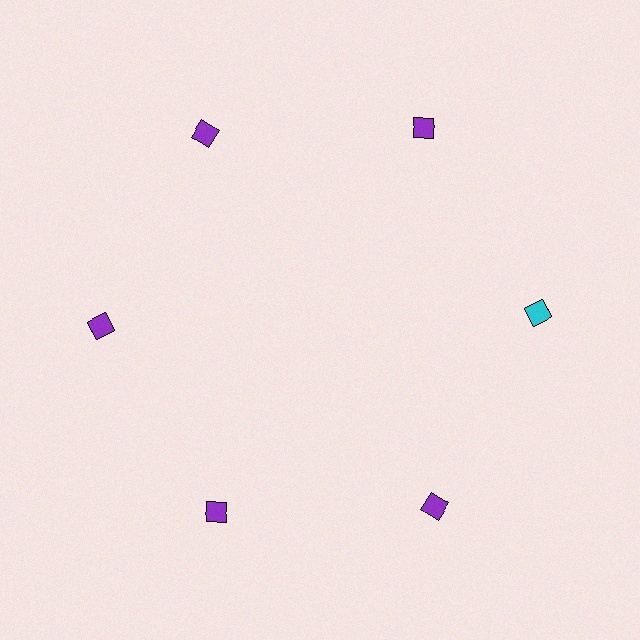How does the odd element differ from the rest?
It has a different color: cyan instead of purple.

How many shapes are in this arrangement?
There are 6 shapes arranged in a ring pattern.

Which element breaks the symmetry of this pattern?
The cyan diamond at roughly the 3 o'clock position breaks the symmetry. All other shapes are purple diamonds.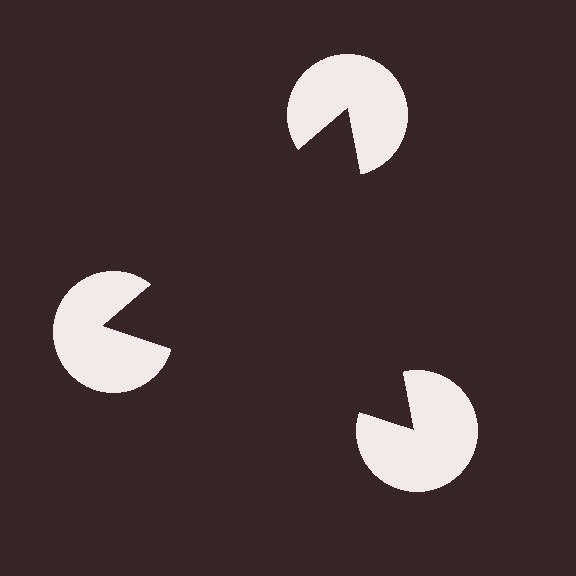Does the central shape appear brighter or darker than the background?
It typically appears slightly darker than the background, even though no actual brightness change is drawn.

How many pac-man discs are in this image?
There are 3 — one at each vertex of the illusory triangle.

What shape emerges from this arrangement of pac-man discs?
An illusory triangle — its edges are inferred from the aligned wedge cuts in the pac-man discs, not physically drawn.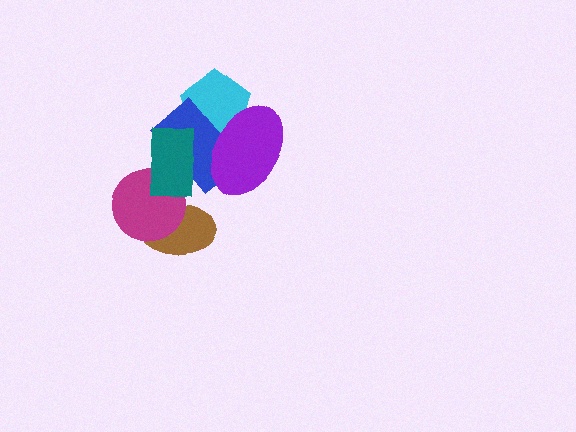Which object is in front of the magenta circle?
The teal rectangle is in front of the magenta circle.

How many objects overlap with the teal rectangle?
2 objects overlap with the teal rectangle.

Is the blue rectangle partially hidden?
Yes, it is partially covered by another shape.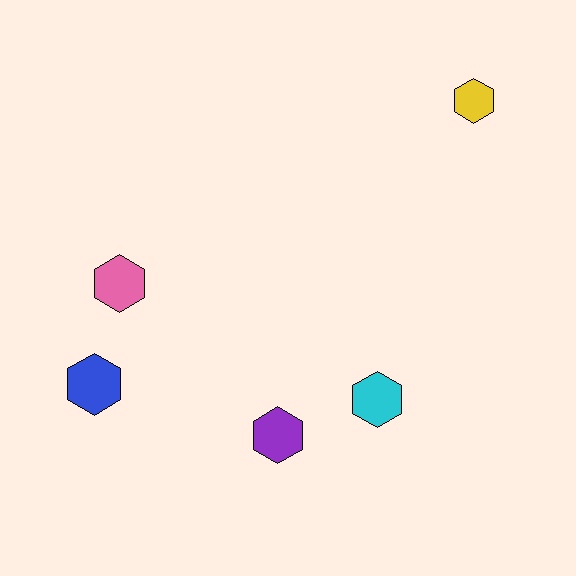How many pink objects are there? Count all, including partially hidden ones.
There is 1 pink object.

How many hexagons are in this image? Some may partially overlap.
There are 5 hexagons.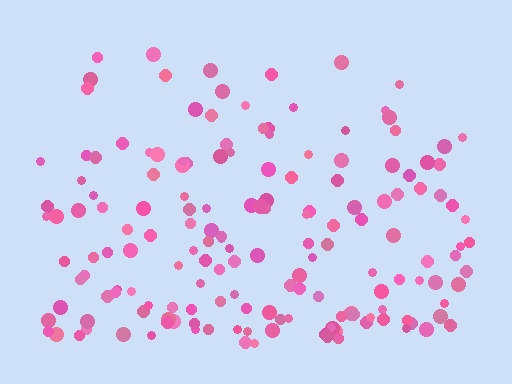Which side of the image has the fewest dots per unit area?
The top.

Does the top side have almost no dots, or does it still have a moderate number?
Still a moderate number, just noticeably fewer than the bottom.